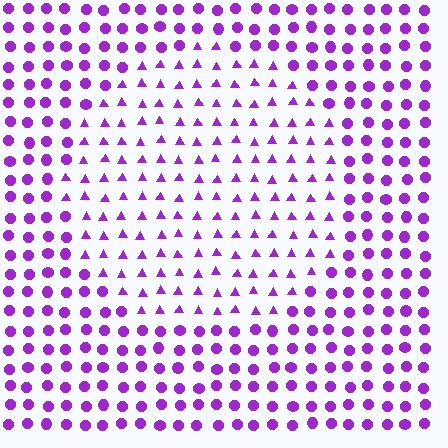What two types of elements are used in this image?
The image uses triangles inside the circle region and circles outside it.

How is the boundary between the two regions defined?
The boundary is defined by a change in element shape: triangles inside vs. circles outside. All elements share the same color and spacing.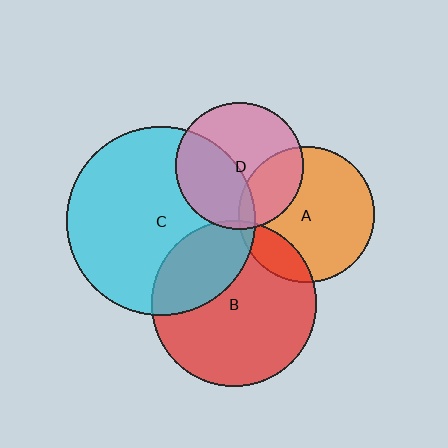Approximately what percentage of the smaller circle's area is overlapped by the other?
Approximately 40%.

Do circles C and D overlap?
Yes.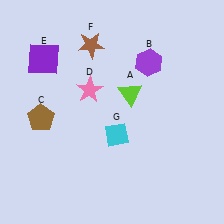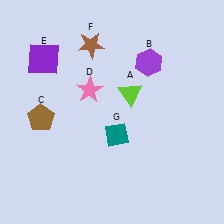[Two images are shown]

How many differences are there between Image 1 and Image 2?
There is 1 difference between the two images.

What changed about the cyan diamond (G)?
In Image 1, G is cyan. In Image 2, it changed to teal.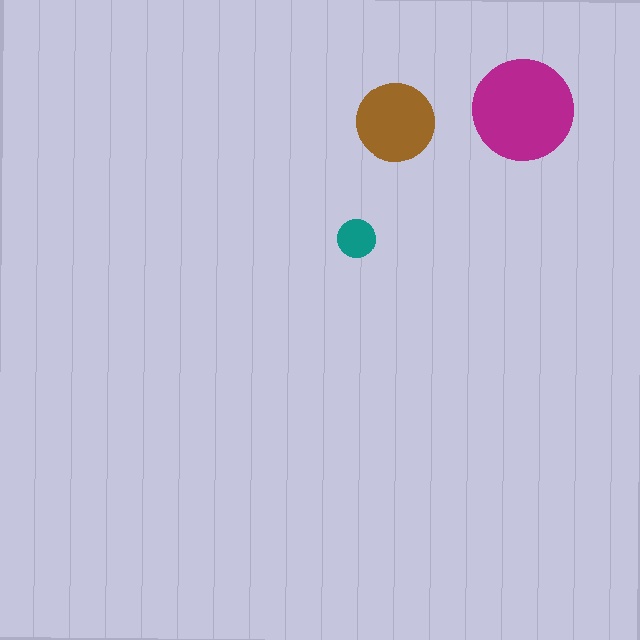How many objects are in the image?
There are 3 objects in the image.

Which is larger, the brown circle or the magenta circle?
The magenta one.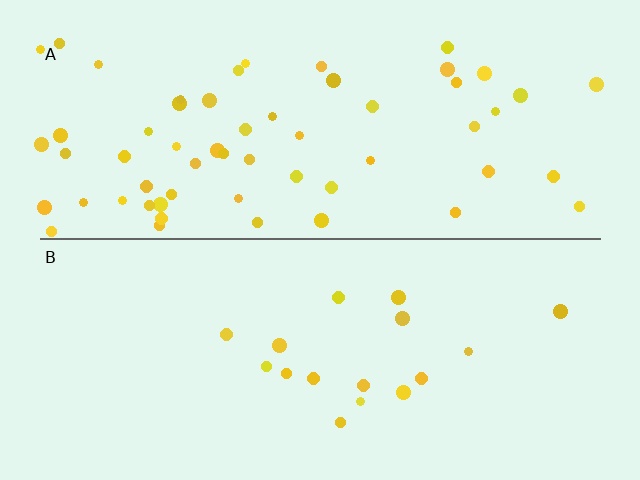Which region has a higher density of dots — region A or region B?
A (the top).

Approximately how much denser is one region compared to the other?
Approximately 3.5× — region A over region B.